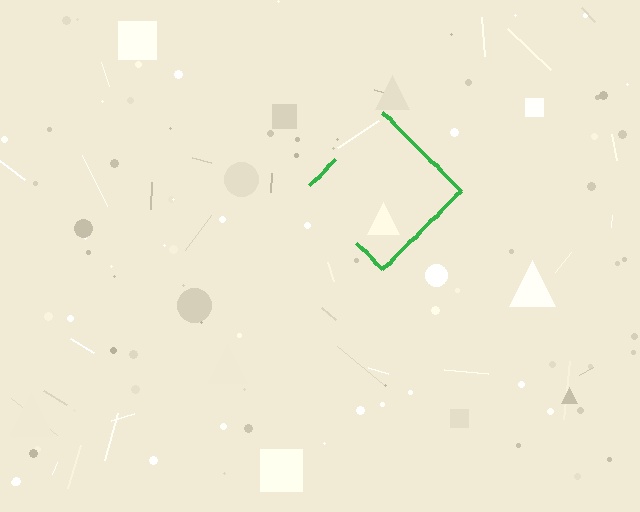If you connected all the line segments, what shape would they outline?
They would outline a diamond.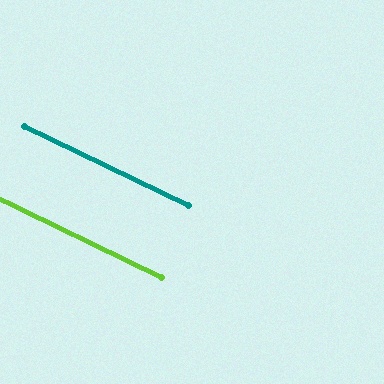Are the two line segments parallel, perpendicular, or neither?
Parallel — their directions differ by only 0.0°.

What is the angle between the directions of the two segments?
Approximately 0 degrees.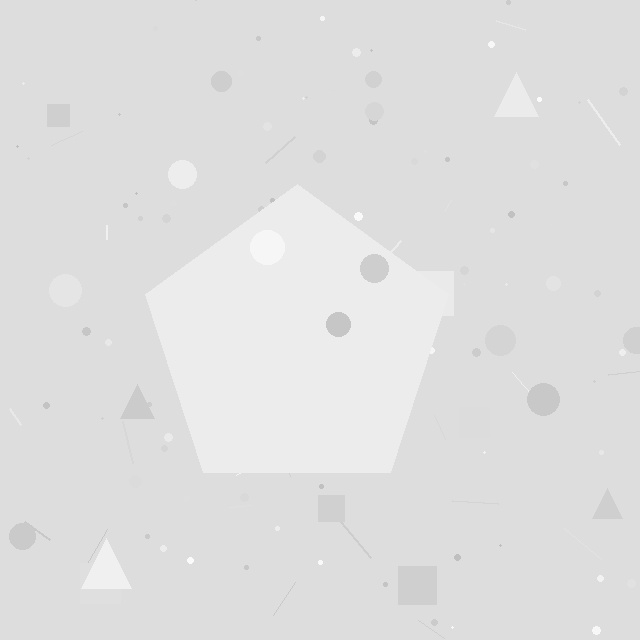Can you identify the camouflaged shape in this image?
The camouflaged shape is a pentagon.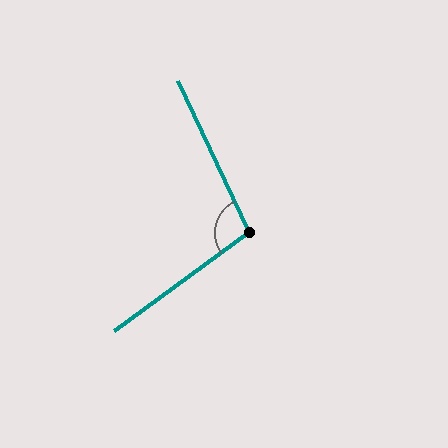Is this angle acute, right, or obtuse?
It is obtuse.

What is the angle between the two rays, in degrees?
Approximately 101 degrees.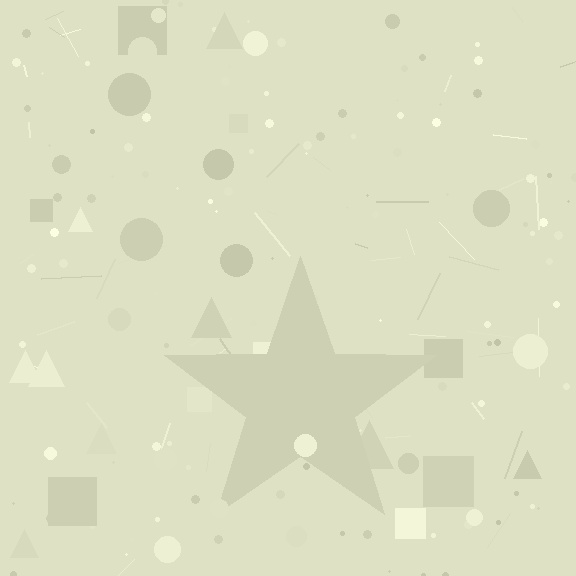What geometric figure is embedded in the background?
A star is embedded in the background.